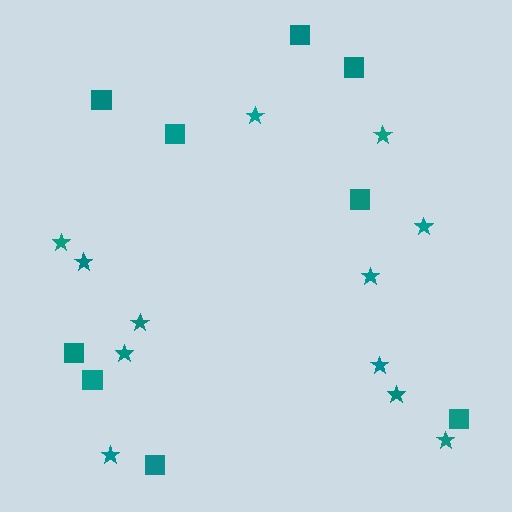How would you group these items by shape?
There are 2 groups: one group of squares (9) and one group of stars (12).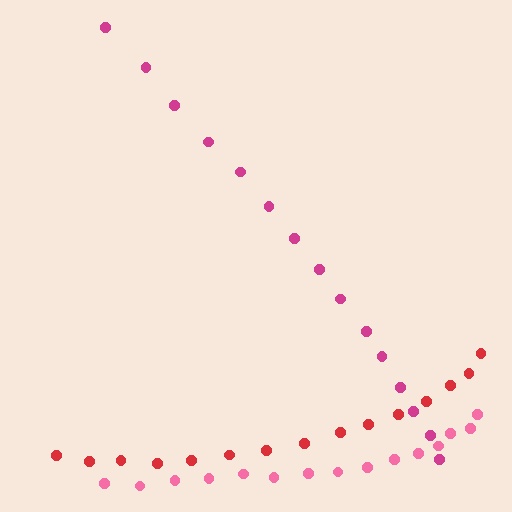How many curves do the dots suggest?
There are 3 distinct paths.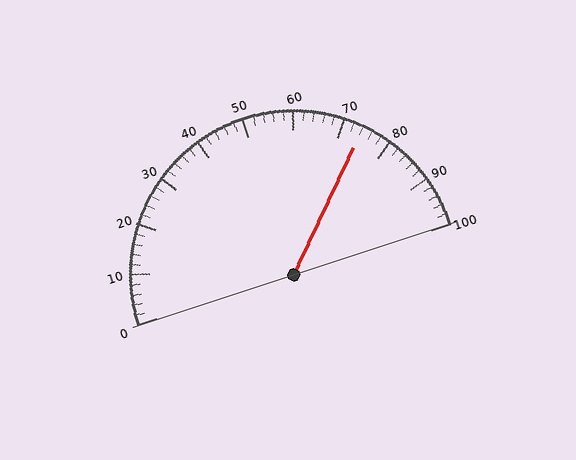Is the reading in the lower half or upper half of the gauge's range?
The reading is in the upper half of the range (0 to 100).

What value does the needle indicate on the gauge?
The needle indicates approximately 74.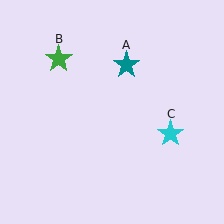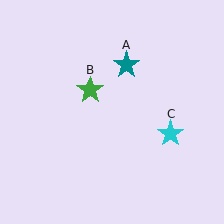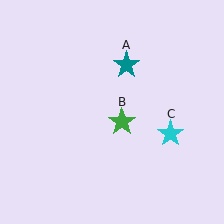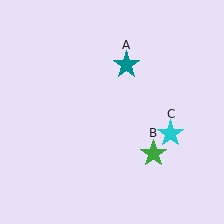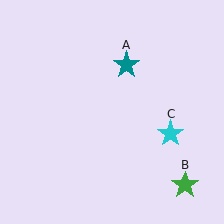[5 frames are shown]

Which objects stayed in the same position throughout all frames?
Teal star (object A) and cyan star (object C) remained stationary.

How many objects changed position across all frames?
1 object changed position: green star (object B).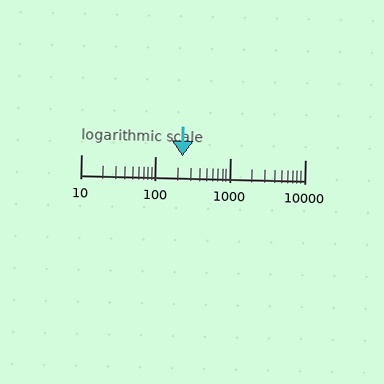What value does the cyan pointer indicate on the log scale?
The pointer indicates approximately 230.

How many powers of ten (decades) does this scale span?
The scale spans 3 decades, from 10 to 10000.